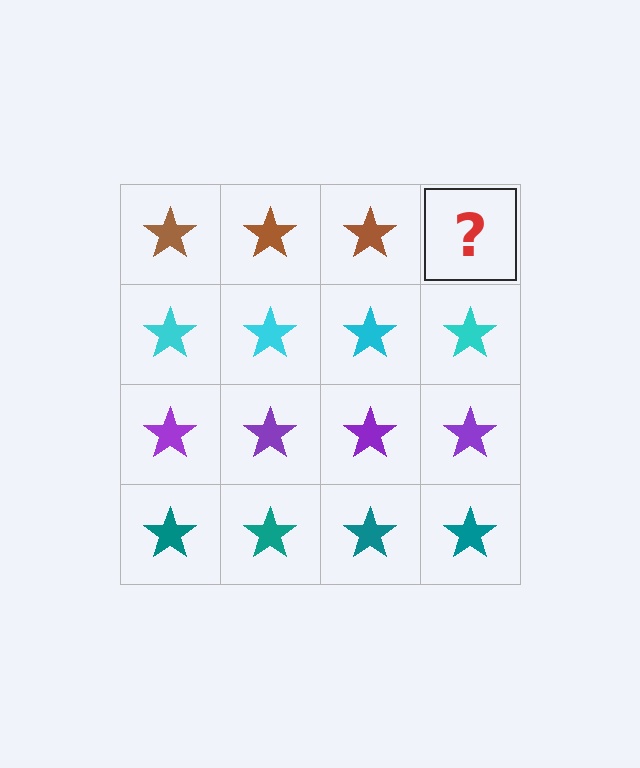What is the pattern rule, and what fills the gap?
The rule is that each row has a consistent color. The gap should be filled with a brown star.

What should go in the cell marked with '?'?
The missing cell should contain a brown star.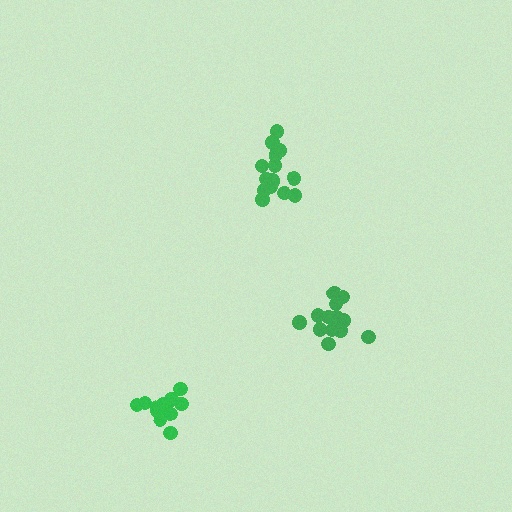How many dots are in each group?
Group 1: 15 dots, Group 2: 15 dots, Group 3: 12 dots (42 total).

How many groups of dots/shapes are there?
There are 3 groups.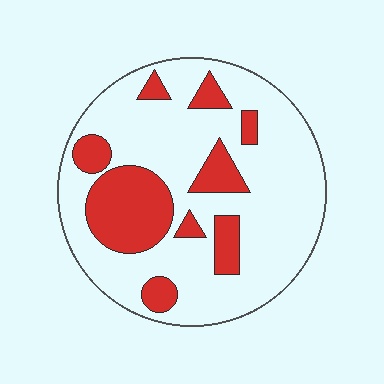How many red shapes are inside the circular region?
9.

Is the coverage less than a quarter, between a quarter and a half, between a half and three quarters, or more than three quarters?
Between a quarter and a half.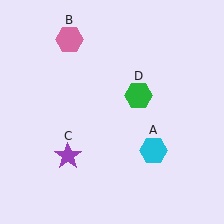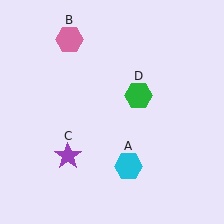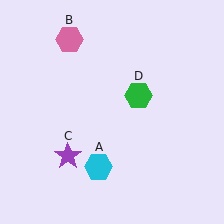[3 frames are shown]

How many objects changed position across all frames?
1 object changed position: cyan hexagon (object A).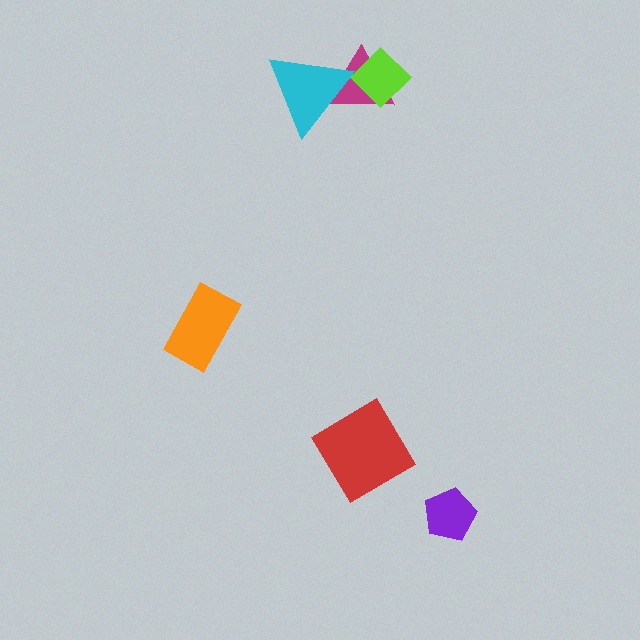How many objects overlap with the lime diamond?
1 object overlaps with the lime diamond.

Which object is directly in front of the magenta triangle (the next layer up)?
The lime diamond is directly in front of the magenta triangle.